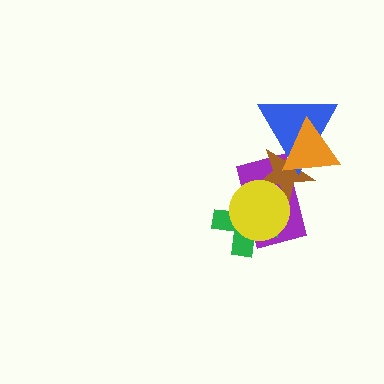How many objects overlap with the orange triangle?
3 objects overlap with the orange triangle.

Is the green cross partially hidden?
Yes, it is partially covered by another shape.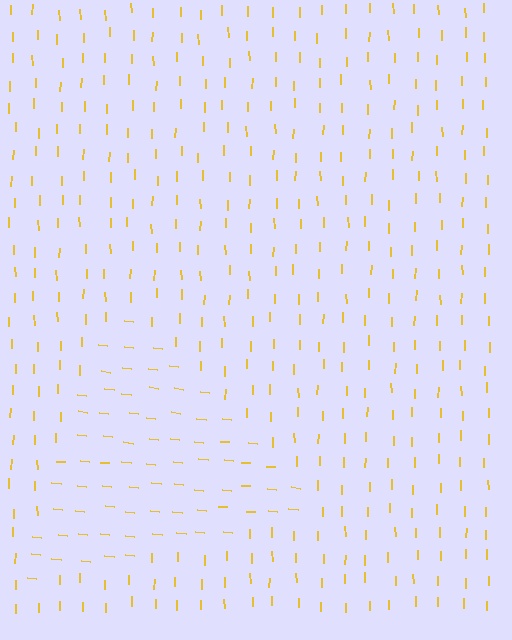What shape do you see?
I see a triangle.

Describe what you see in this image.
The image is filled with small yellow line segments. A triangle region in the image has lines oriented differently from the surrounding lines, creating a visible texture boundary.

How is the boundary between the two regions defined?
The boundary is defined purely by a change in line orientation (approximately 83 degrees difference). All lines are the same color and thickness.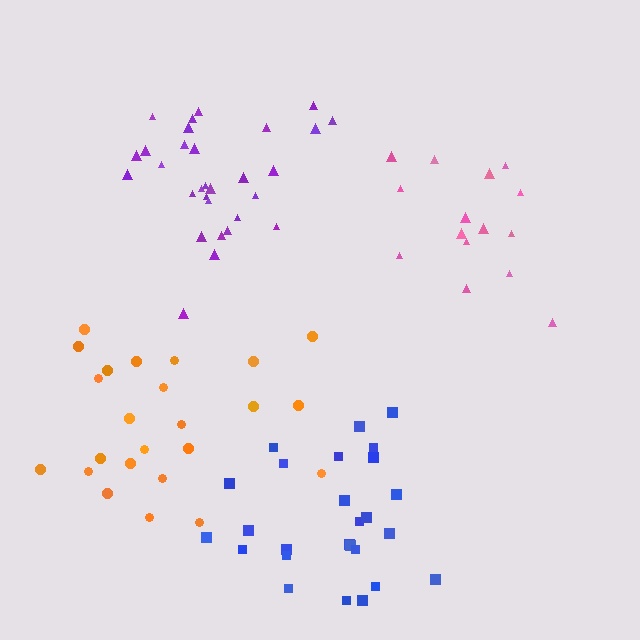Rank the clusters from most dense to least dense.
purple, blue, orange, pink.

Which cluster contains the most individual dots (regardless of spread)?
Purple (30).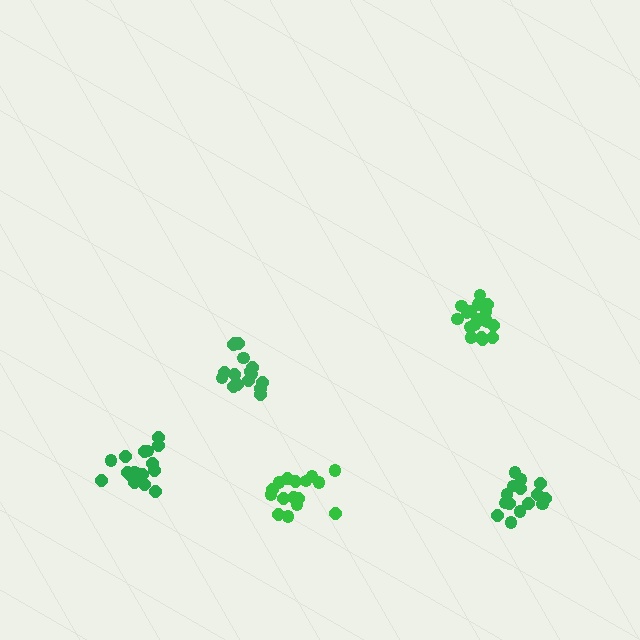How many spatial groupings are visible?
There are 5 spatial groupings.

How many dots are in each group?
Group 1: 17 dots, Group 2: 17 dots, Group 3: 15 dots, Group 4: 18 dots, Group 5: 18 dots (85 total).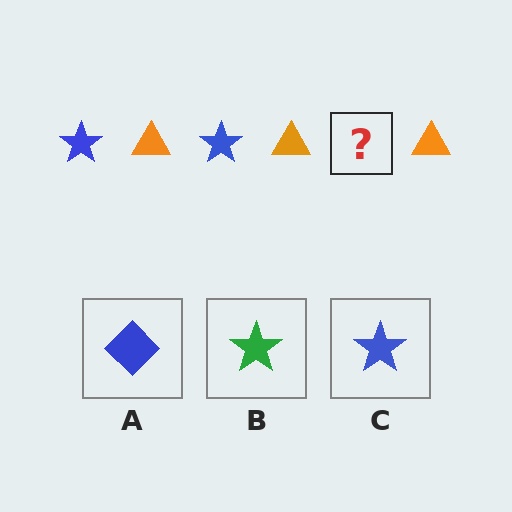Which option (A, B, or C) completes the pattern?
C.